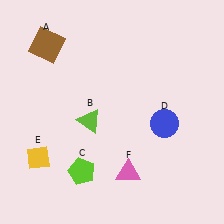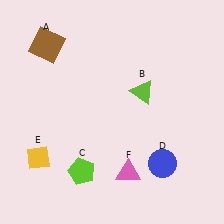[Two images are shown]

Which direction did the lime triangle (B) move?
The lime triangle (B) moved right.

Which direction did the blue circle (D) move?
The blue circle (D) moved down.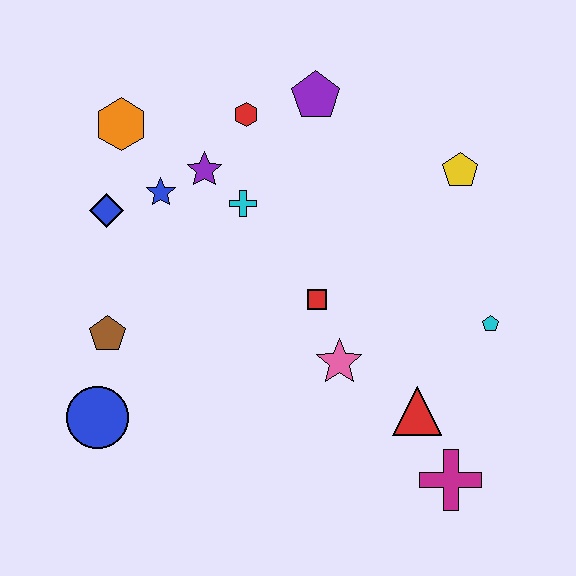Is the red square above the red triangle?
Yes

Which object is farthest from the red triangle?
The orange hexagon is farthest from the red triangle.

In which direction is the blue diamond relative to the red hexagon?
The blue diamond is to the left of the red hexagon.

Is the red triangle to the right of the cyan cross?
Yes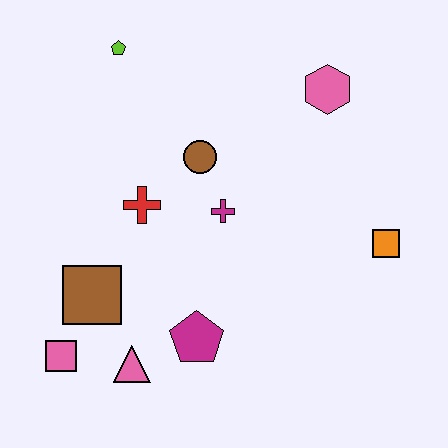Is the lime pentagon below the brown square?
No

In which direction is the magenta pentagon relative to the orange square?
The magenta pentagon is to the left of the orange square.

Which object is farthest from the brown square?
The pink hexagon is farthest from the brown square.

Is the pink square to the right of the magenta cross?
No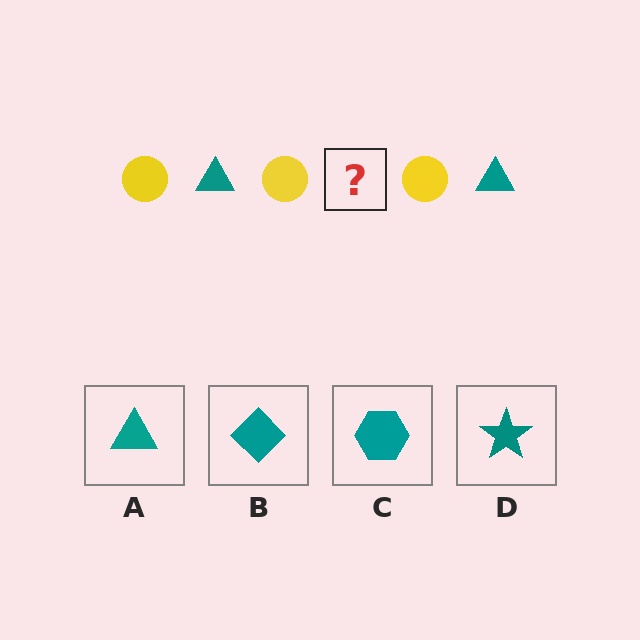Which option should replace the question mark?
Option A.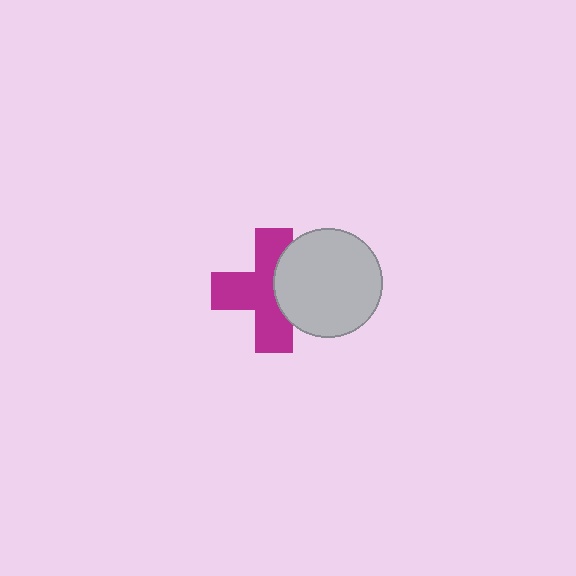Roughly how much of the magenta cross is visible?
Most of it is visible (roughly 65%).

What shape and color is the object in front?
The object in front is a light gray circle.